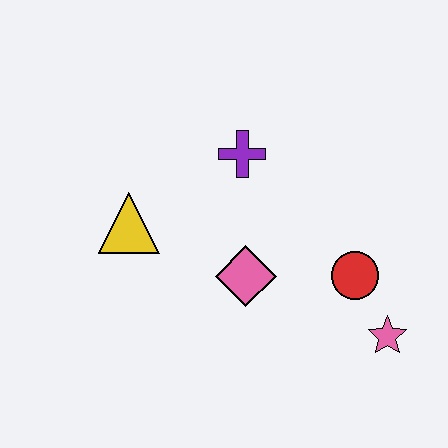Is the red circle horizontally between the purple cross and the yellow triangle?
No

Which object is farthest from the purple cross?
The pink star is farthest from the purple cross.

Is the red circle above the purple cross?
No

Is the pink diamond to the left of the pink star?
Yes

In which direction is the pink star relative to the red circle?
The pink star is below the red circle.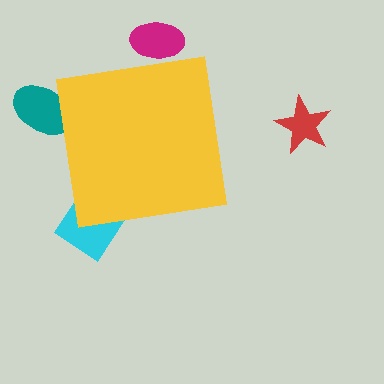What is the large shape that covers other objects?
A yellow square.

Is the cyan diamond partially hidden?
Yes, the cyan diamond is partially hidden behind the yellow square.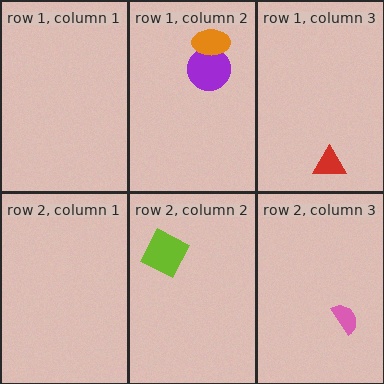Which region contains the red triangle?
The row 1, column 3 region.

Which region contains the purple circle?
The row 1, column 2 region.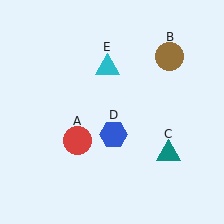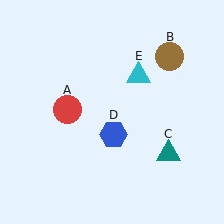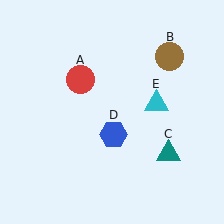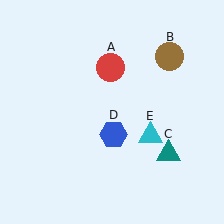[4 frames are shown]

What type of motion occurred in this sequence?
The red circle (object A), cyan triangle (object E) rotated clockwise around the center of the scene.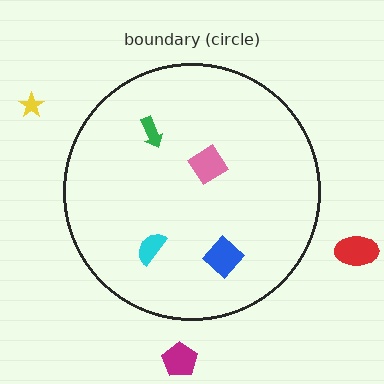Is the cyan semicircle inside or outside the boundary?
Inside.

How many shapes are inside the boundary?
4 inside, 3 outside.